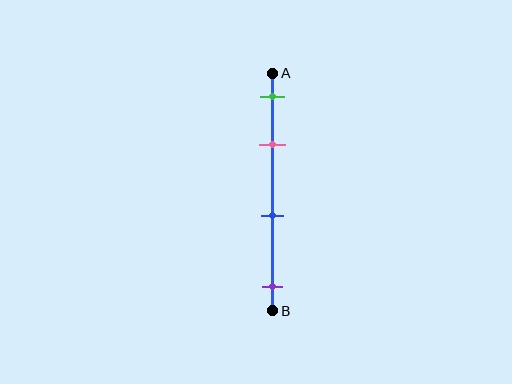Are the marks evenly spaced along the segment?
No, the marks are not evenly spaced.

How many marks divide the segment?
There are 4 marks dividing the segment.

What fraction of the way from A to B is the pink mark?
The pink mark is approximately 30% (0.3) of the way from A to B.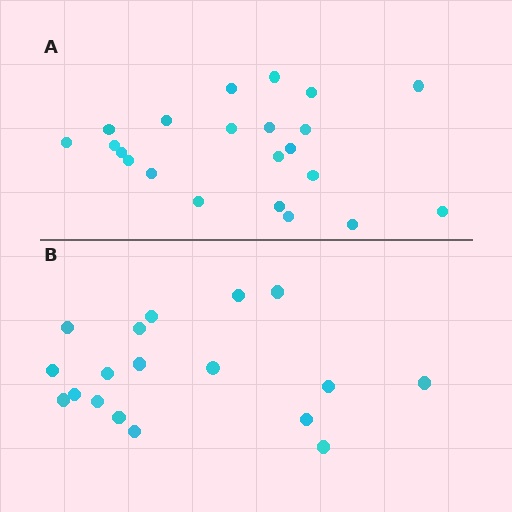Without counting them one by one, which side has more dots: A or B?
Region A (the top region) has more dots.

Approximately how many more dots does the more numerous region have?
Region A has about 4 more dots than region B.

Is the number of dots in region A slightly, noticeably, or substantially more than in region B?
Region A has only slightly more — the two regions are fairly close. The ratio is roughly 1.2 to 1.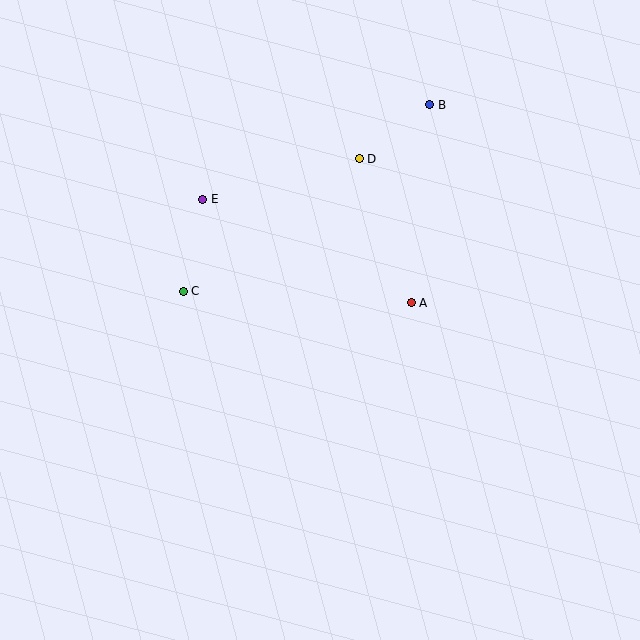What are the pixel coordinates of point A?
Point A is at (411, 303).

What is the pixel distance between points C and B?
The distance between C and B is 309 pixels.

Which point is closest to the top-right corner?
Point B is closest to the top-right corner.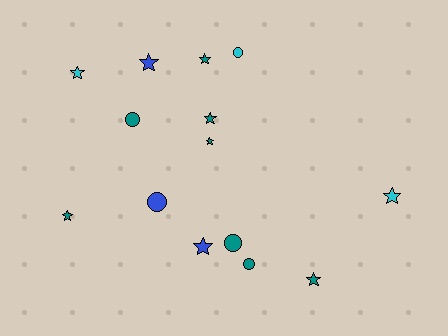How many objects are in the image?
There are 14 objects.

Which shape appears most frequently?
Star, with 9 objects.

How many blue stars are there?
There are 2 blue stars.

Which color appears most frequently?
Teal, with 8 objects.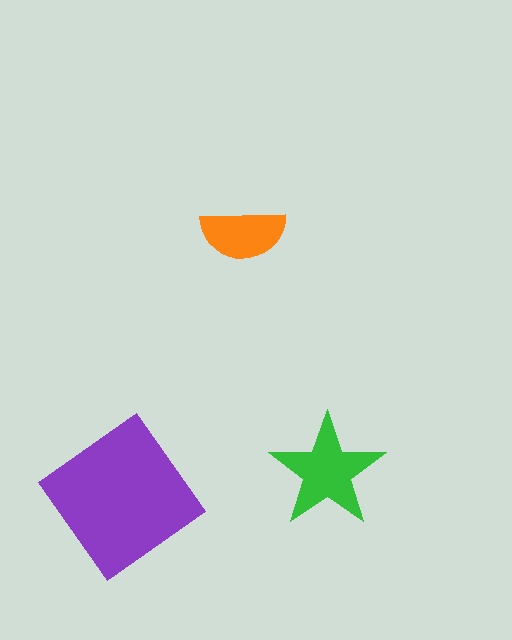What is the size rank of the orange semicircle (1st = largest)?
3rd.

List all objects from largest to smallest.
The purple diamond, the green star, the orange semicircle.